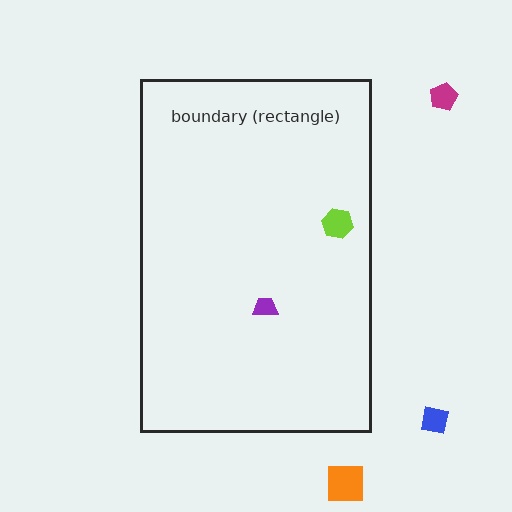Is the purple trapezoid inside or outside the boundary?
Inside.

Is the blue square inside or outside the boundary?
Outside.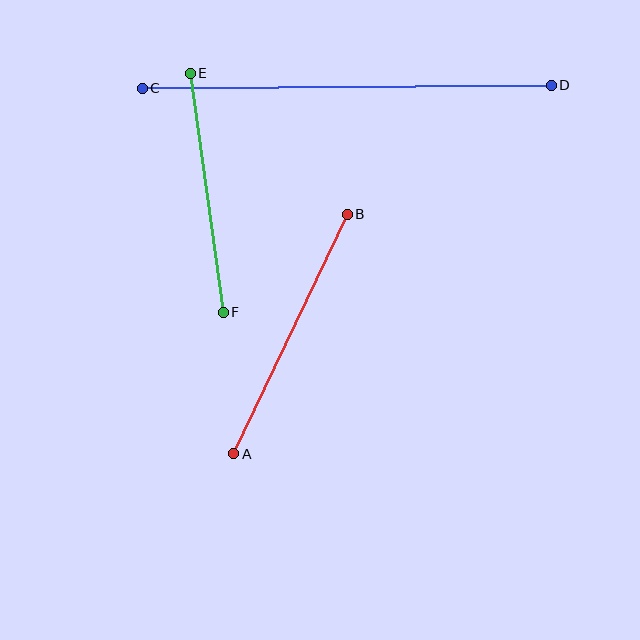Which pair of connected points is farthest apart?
Points C and D are farthest apart.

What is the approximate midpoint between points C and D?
The midpoint is at approximately (347, 87) pixels.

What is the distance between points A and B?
The distance is approximately 265 pixels.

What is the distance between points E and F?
The distance is approximately 241 pixels.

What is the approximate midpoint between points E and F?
The midpoint is at approximately (207, 193) pixels.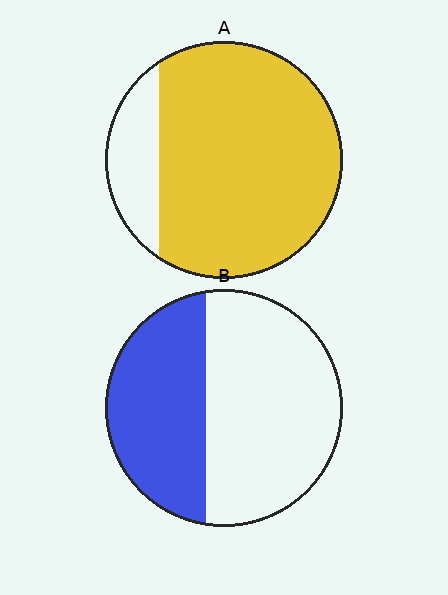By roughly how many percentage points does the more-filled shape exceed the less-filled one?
By roughly 45 percentage points (A over B).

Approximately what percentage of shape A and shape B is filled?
A is approximately 85% and B is approximately 40%.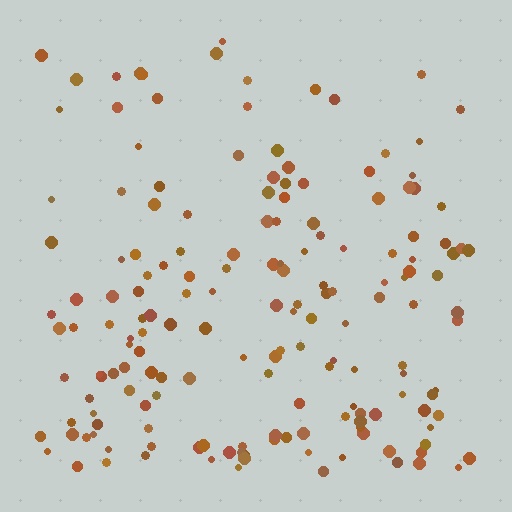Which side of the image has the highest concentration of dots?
The bottom.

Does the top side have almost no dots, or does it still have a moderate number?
Still a moderate number, just noticeably fewer than the bottom.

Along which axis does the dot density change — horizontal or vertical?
Vertical.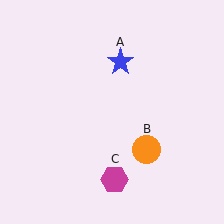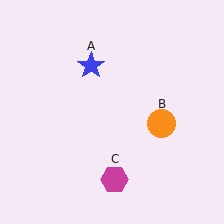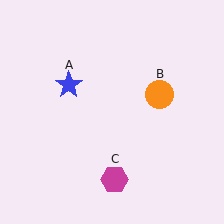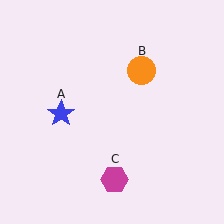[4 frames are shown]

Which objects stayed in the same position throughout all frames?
Magenta hexagon (object C) remained stationary.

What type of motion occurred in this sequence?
The blue star (object A), orange circle (object B) rotated counterclockwise around the center of the scene.